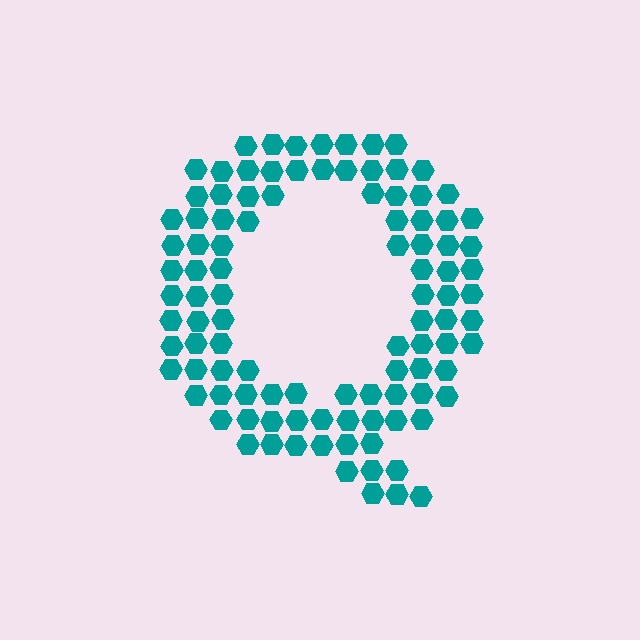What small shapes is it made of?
It is made of small hexagons.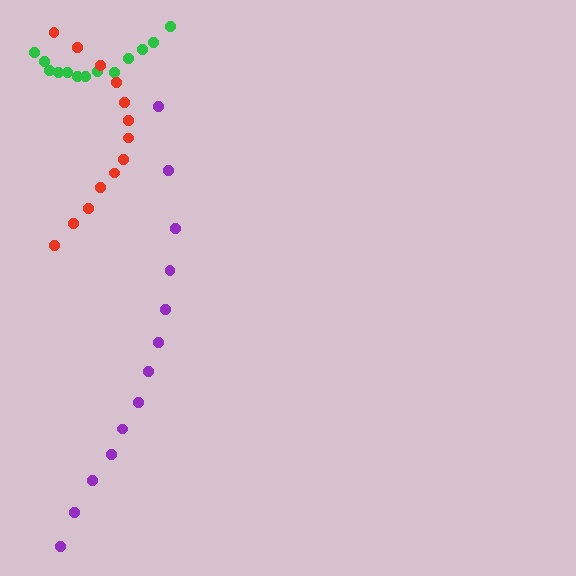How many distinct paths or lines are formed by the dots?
There are 3 distinct paths.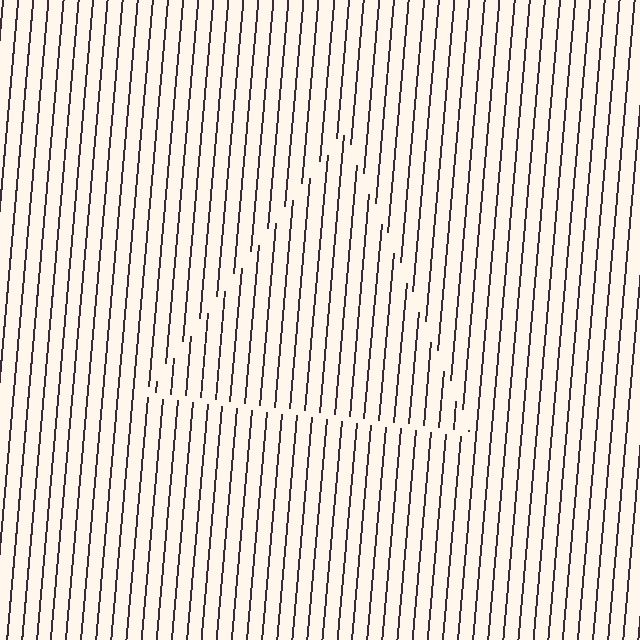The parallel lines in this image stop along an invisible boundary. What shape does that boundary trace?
An illusory triangle. The interior of the shape contains the same grating, shifted by half a period — the contour is defined by the phase discontinuity where line-ends from the inner and outer gratings abut.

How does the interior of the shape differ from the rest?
The interior of the shape contains the same grating, shifted by half a period — the contour is defined by the phase discontinuity where line-ends from the inner and outer gratings abut.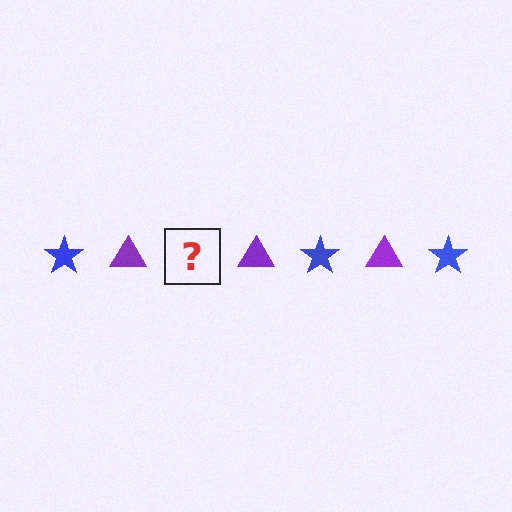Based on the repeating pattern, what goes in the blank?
The blank should be a blue star.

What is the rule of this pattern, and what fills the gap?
The rule is that the pattern alternates between blue star and purple triangle. The gap should be filled with a blue star.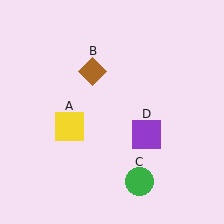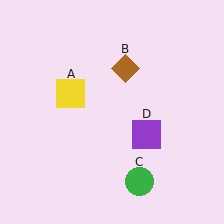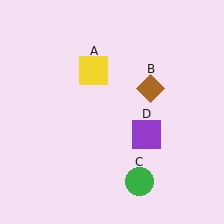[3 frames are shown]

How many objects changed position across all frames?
2 objects changed position: yellow square (object A), brown diamond (object B).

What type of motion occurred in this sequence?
The yellow square (object A), brown diamond (object B) rotated clockwise around the center of the scene.